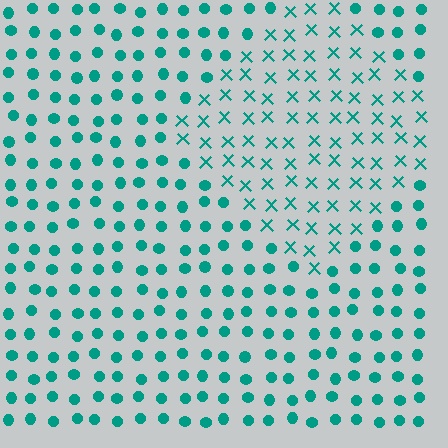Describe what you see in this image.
The image is filled with small teal elements arranged in a uniform grid. A diamond-shaped region contains X marks, while the surrounding area contains circles. The boundary is defined purely by the change in element shape.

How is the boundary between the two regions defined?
The boundary is defined by a change in element shape: X marks inside vs. circles outside. All elements share the same color and spacing.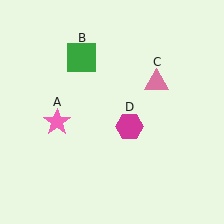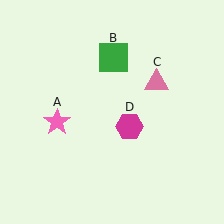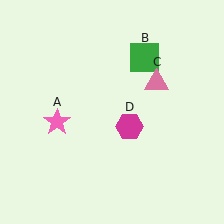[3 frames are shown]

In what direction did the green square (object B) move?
The green square (object B) moved right.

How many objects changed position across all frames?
1 object changed position: green square (object B).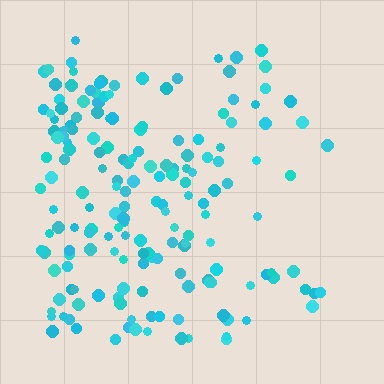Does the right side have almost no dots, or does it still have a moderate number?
Still a moderate number, just noticeably fewer than the left.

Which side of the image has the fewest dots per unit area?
The right.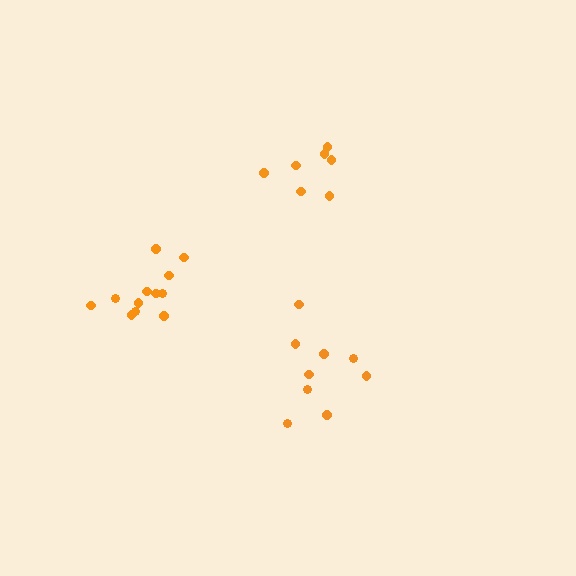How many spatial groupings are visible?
There are 3 spatial groupings.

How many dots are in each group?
Group 1: 7 dots, Group 2: 9 dots, Group 3: 12 dots (28 total).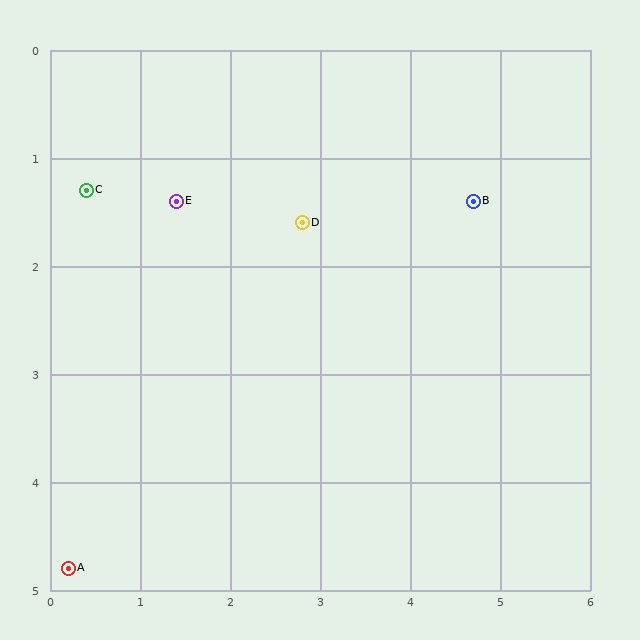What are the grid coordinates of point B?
Point B is at approximately (4.7, 1.4).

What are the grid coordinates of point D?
Point D is at approximately (2.8, 1.6).